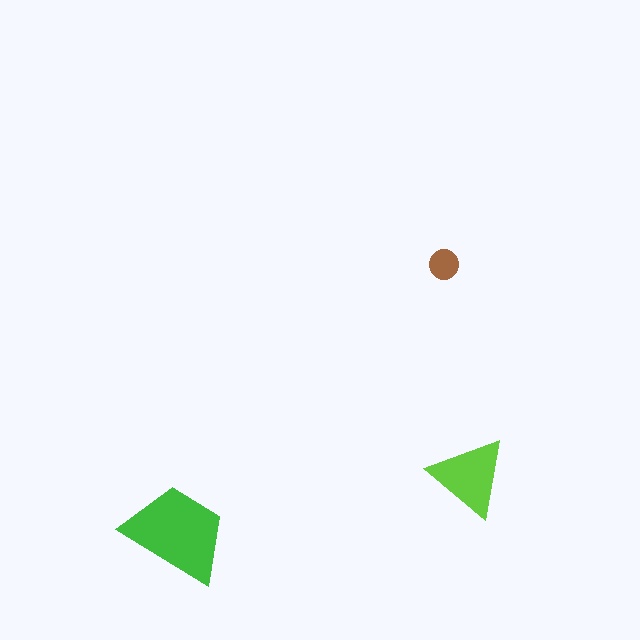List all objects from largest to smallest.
The green trapezoid, the lime triangle, the brown circle.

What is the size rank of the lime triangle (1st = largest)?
2nd.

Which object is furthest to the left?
The green trapezoid is leftmost.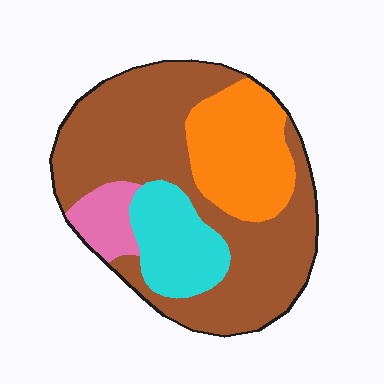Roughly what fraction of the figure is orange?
Orange takes up between a sixth and a third of the figure.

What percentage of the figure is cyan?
Cyan covers 15% of the figure.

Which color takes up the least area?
Pink, at roughly 5%.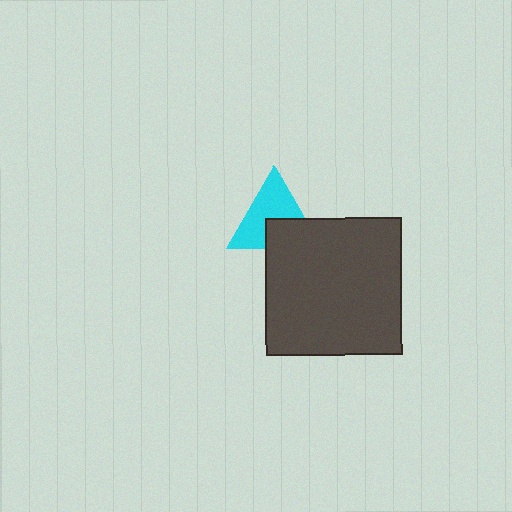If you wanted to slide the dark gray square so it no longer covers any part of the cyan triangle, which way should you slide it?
Slide it down — that is the most direct way to separate the two shapes.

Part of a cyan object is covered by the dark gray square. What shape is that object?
It is a triangle.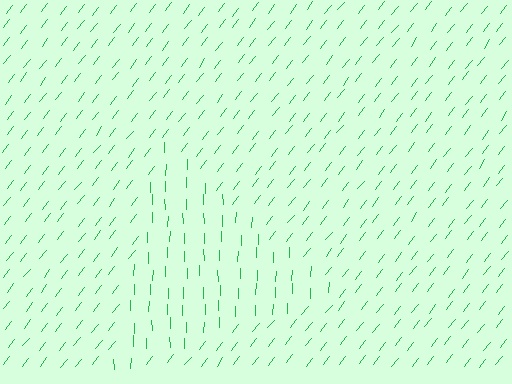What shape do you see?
I see a triangle.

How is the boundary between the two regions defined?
The boundary is defined purely by a change in line orientation (approximately 37 degrees difference). All lines are the same color and thickness.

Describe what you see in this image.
The image is filled with small green line segments. A triangle region in the image has lines oriented differently from the surrounding lines, creating a visible texture boundary.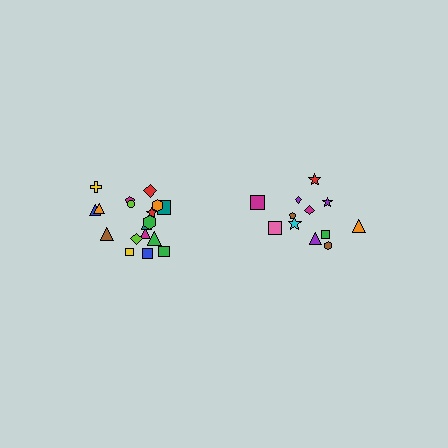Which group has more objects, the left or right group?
The left group.